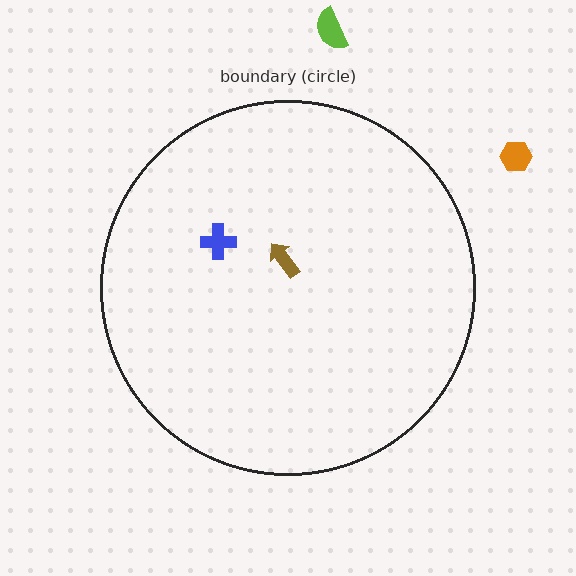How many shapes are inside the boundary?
2 inside, 2 outside.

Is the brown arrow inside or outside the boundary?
Inside.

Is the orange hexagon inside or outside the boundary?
Outside.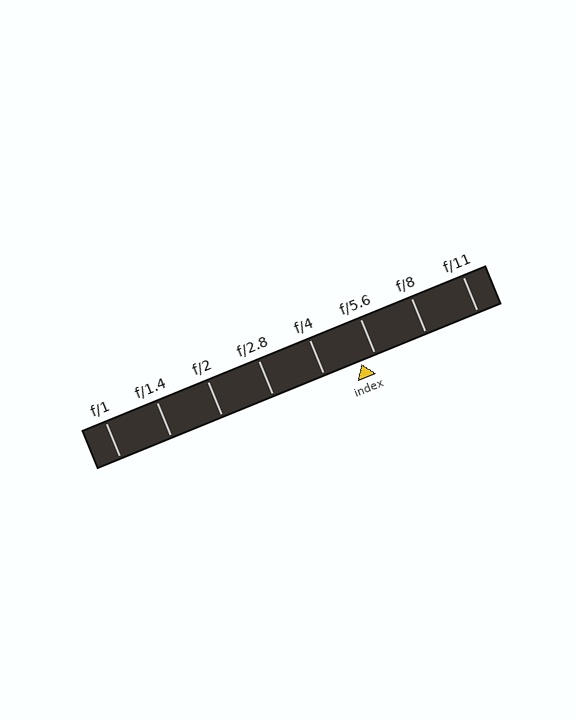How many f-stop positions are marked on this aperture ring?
There are 8 f-stop positions marked.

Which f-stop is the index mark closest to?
The index mark is closest to f/5.6.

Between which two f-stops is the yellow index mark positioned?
The index mark is between f/4 and f/5.6.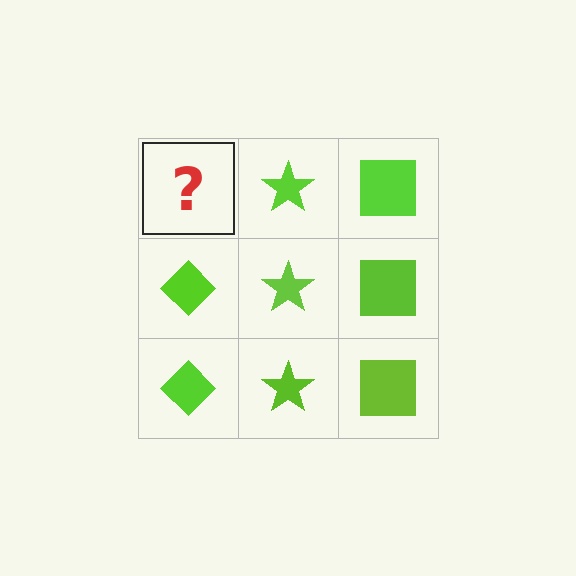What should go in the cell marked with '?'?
The missing cell should contain a lime diamond.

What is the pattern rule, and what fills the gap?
The rule is that each column has a consistent shape. The gap should be filled with a lime diamond.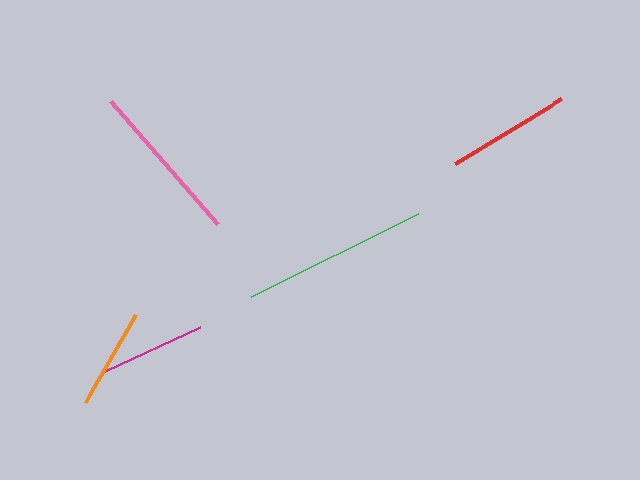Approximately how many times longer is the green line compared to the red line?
The green line is approximately 1.5 times the length of the red line.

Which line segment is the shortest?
The orange line is the shortest at approximately 101 pixels.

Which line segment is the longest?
The green line is the longest at approximately 186 pixels.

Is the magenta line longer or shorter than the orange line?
The magenta line is longer than the orange line.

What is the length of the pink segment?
The pink segment is approximately 163 pixels long.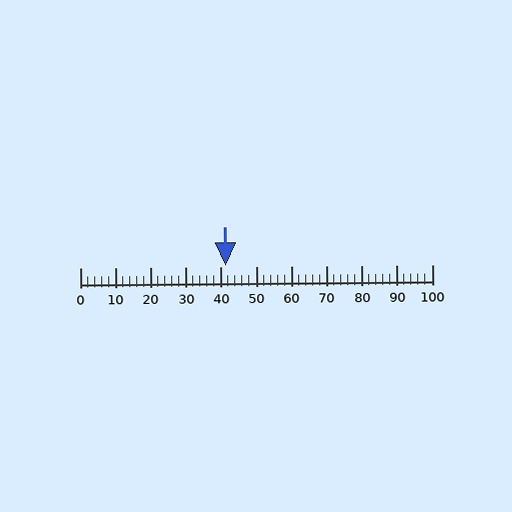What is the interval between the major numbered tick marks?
The major tick marks are spaced 10 units apart.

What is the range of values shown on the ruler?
The ruler shows values from 0 to 100.